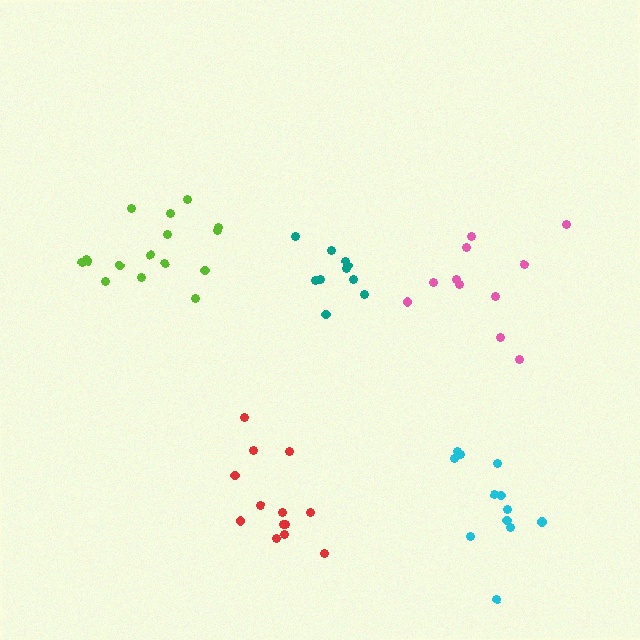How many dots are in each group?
Group 1: 16 dots, Group 2: 10 dots, Group 3: 11 dots, Group 4: 12 dots, Group 5: 13 dots (62 total).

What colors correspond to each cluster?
The clusters are colored: lime, teal, pink, cyan, red.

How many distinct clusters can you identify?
There are 5 distinct clusters.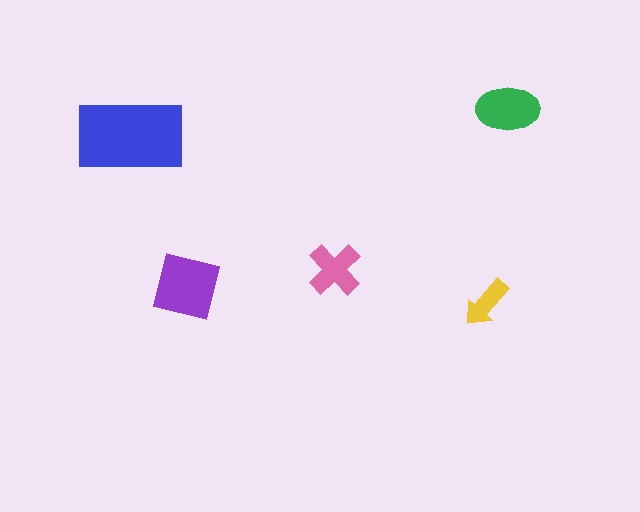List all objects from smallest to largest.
The yellow arrow, the pink cross, the green ellipse, the purple square, the blue rectangle.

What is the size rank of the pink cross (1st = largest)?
4th.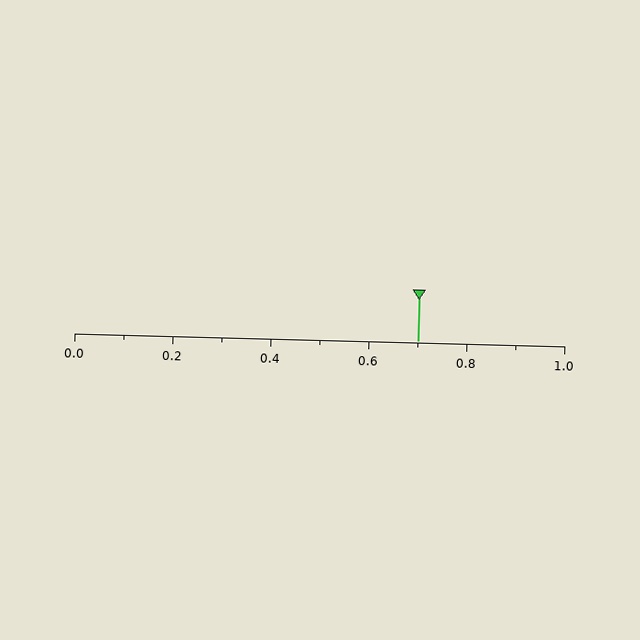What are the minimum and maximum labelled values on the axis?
The axis runs from 0.0 to 1.0.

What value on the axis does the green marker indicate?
The marker indicates approximately 0.7.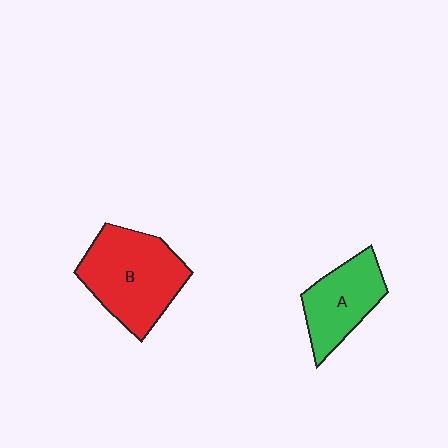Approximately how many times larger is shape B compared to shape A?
Approximately 1.5 times.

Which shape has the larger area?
Shape B (red).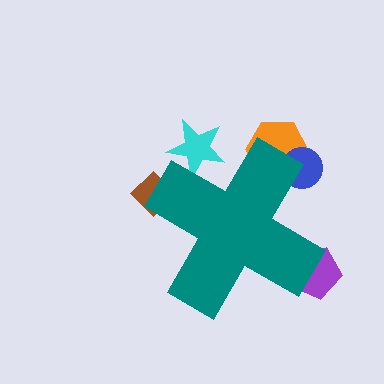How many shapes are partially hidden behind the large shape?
5 shapes are partially hidden.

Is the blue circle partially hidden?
Yes, the blue circle is partially hidden behind the teal cross.